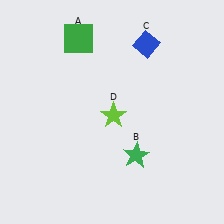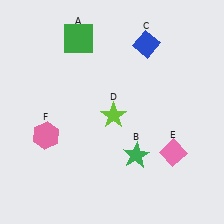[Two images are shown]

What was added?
A pink diamond (E), a pink hexagon (F) were added in Image 2.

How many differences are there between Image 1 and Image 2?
There are 2 differences between the two images.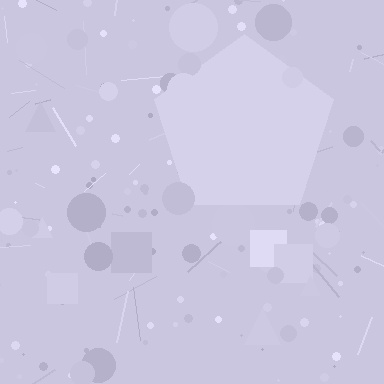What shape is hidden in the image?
A pentagon is hidden in the image.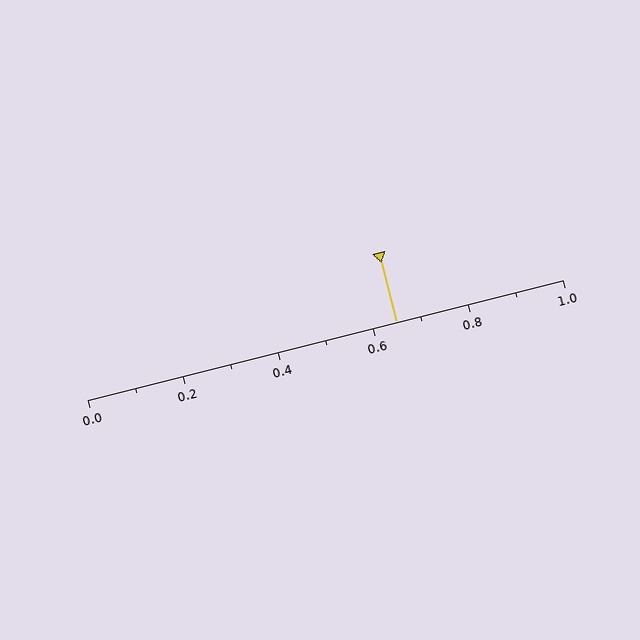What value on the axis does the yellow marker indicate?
The marker indicates approximately 0.65.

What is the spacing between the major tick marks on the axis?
The major ticks are spaced 0.2 apart.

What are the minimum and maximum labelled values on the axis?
The axis runs from 0.0 to 1.0.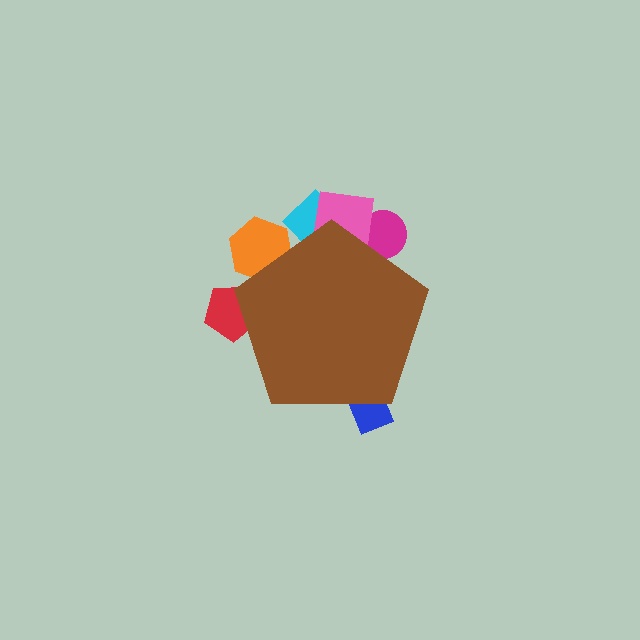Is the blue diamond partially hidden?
Yes, the blue diamond is partially hidden behind the brown pentagon.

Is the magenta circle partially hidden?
Yes, the magenta circle is partially hidden behind the brown pentagon.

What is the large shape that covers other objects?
A brown pentagon.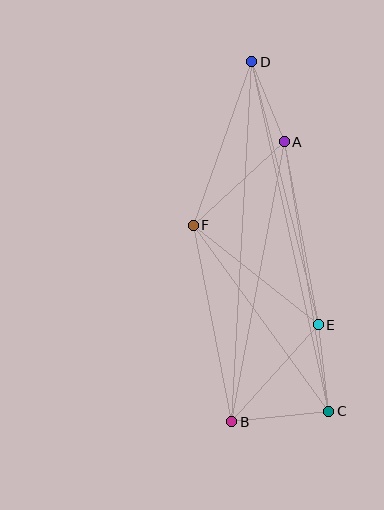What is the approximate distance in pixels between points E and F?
The distance between E and F is approximately 160 pixels.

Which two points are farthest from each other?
Points B and D are farthest from each other.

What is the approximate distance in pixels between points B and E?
The distance between B and E is approximately 130 pixels.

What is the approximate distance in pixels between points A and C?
The distance between A and C is approximately 273 pixels.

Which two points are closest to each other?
Points A and D are closest to each other.